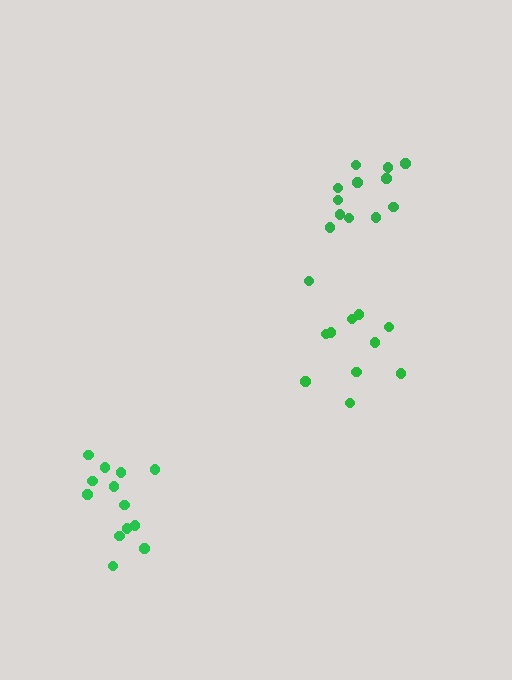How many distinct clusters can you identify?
There are 3 distinct clusters.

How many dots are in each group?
Group 1: 13 dots, Group 2: 10 dots, Group 3: 13 dots (36 total).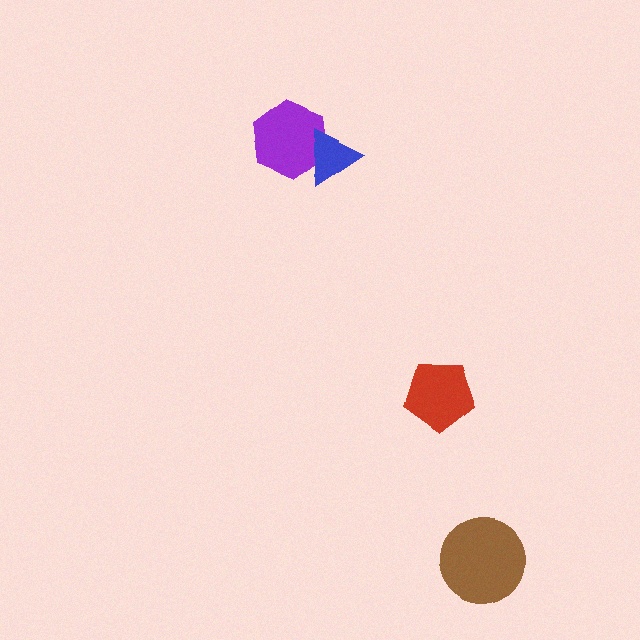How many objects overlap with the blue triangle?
1 object overlaps with the blue triangle.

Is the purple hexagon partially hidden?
Yes, it is partially covered by another shape.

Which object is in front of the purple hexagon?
The blue triangle is in front of the purple hexagon.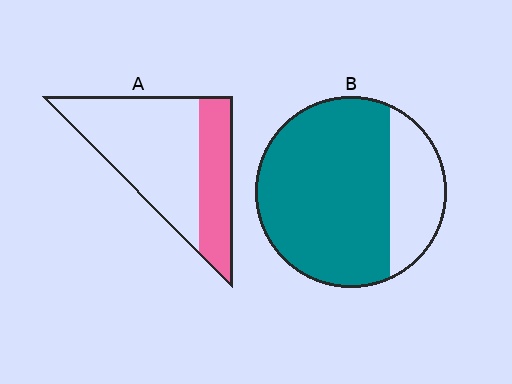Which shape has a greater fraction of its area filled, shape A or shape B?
Shape B.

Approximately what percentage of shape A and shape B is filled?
A is approximately 30% and B is approximately 75%.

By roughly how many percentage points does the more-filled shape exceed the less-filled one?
By roughly 45 percentage points (B over A).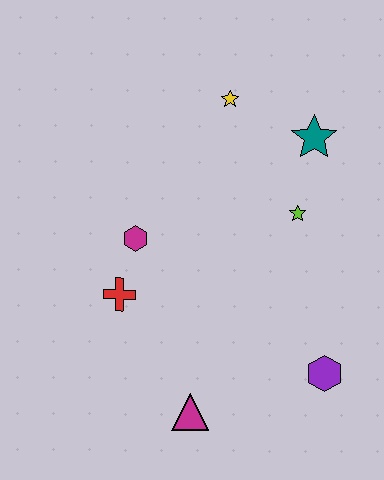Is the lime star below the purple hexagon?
No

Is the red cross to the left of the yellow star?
Yes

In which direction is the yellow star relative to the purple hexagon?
The yellow star is above the purple hexagon.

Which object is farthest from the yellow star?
The magenta triangle is farthest from the yellow star.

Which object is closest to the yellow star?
The teal star is closest to the yellow star.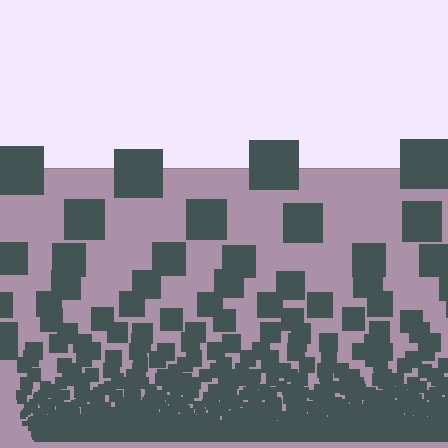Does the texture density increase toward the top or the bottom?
Density increases toward the bottom.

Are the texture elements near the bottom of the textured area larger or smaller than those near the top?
Smaller. The gradient is inverted — elements near the bottom are smaller and denser.